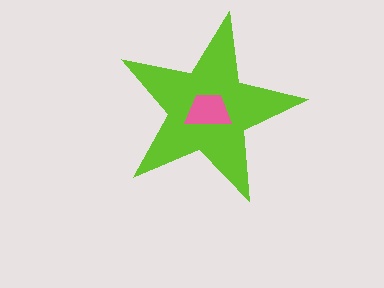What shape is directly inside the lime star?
The pink trapezoid.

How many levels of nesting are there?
2.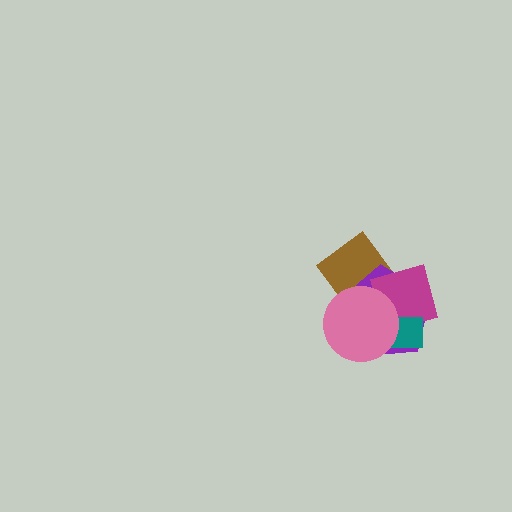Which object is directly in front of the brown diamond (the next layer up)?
The purple pentagon is directly in front of the brown diamond.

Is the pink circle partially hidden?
No, no other shape covers it.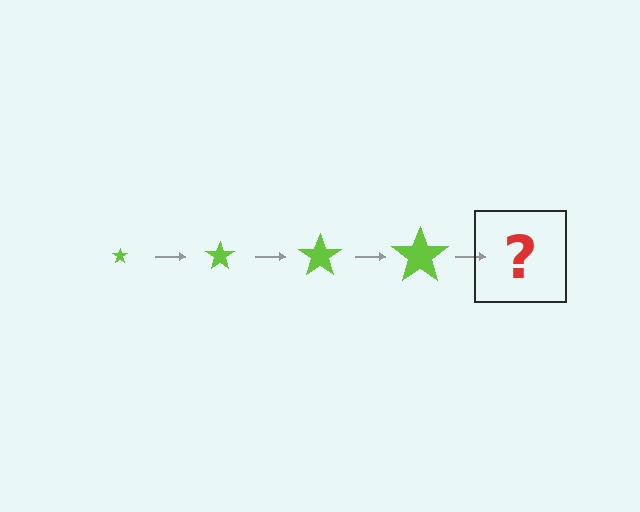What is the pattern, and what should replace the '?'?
The pattern is that the star gets progressively larger each step. The '?' should be a lime star, larger than the previous one.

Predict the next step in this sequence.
The next step is a lime star, larger than the previous one.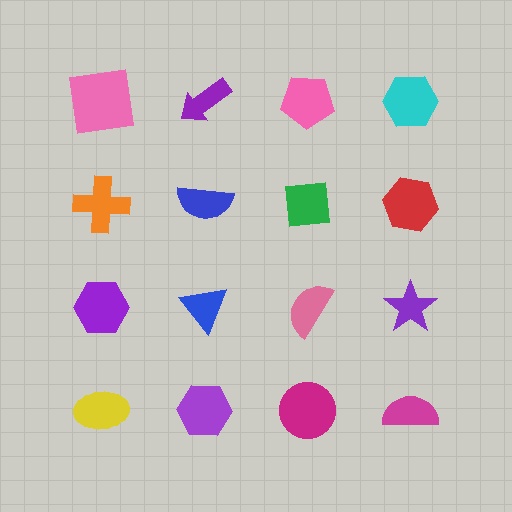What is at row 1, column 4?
A cyan hexagon.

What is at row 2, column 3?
A green square.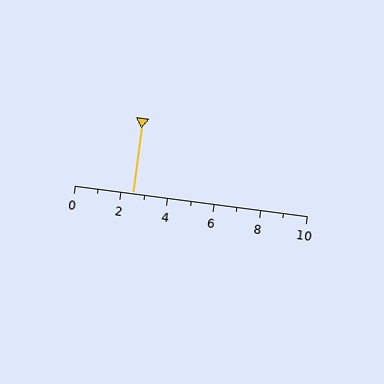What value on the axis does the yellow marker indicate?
The marker indicates approximately 2.5.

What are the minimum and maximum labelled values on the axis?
The axis runs from 0 to 10.